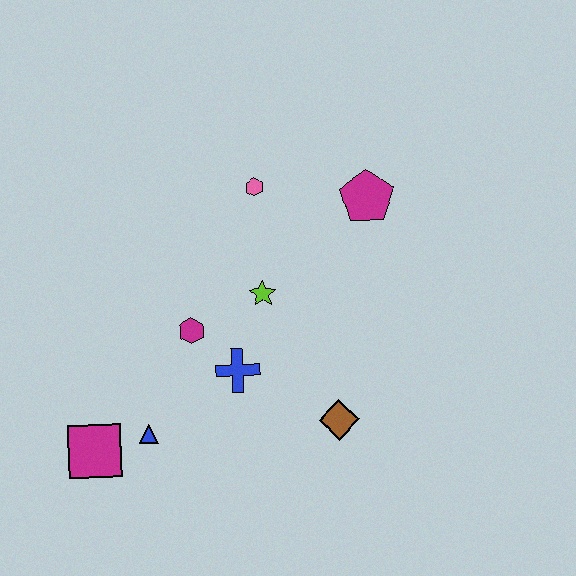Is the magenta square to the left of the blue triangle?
Yes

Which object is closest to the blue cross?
The magenta hexagon is closest to the blue cross.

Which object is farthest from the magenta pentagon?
The magenta square is farthest from the magenta pentagon.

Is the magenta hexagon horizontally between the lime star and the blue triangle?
Yes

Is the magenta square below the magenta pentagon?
Yes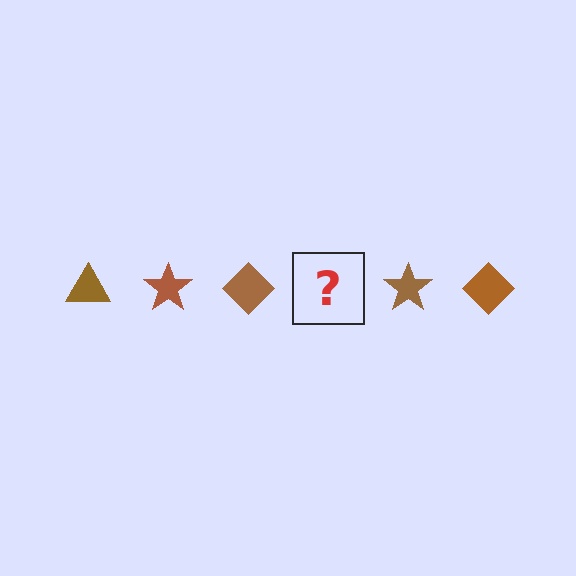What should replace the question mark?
The question mark should be replaced with a brown triangle.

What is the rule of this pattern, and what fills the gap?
The rule is that the pattern cycles through triangle, star, diamond shapes in brown. The gap should be filled with a brown triangle.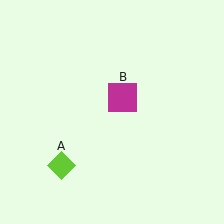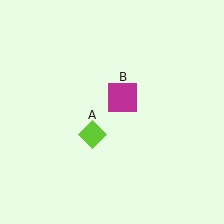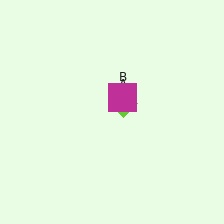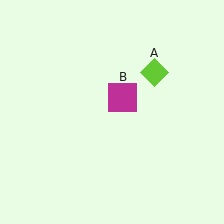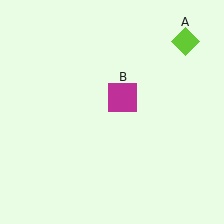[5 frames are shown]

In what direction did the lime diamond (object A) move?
The lime diamond (object A) moved up and to the right.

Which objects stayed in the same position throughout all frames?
Magenta square (object B) remained stationary.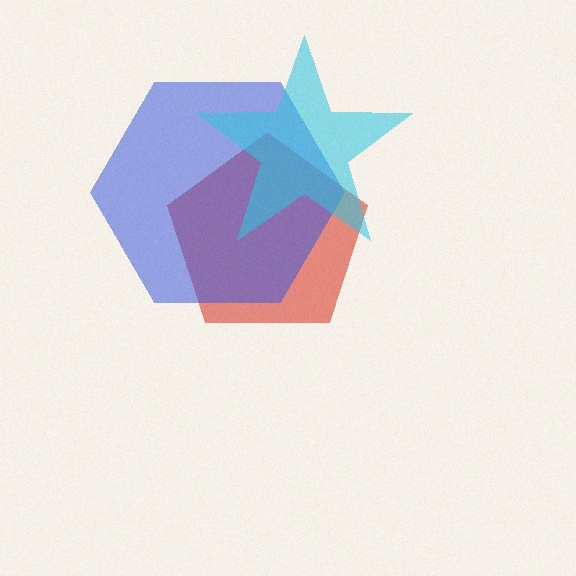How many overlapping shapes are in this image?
There are 3 overlapping shapes in the image.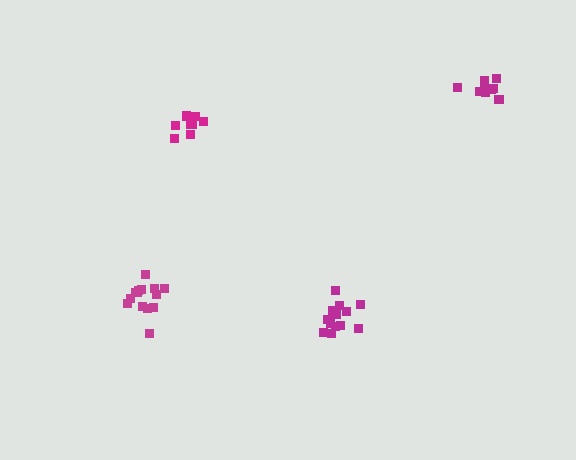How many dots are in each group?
Group 1: 14 dots, Group 2: 9 dots, Group 3: 13 dots, Group 4: 9 dots (45 total).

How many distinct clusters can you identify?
There are 4 distinct clusters.